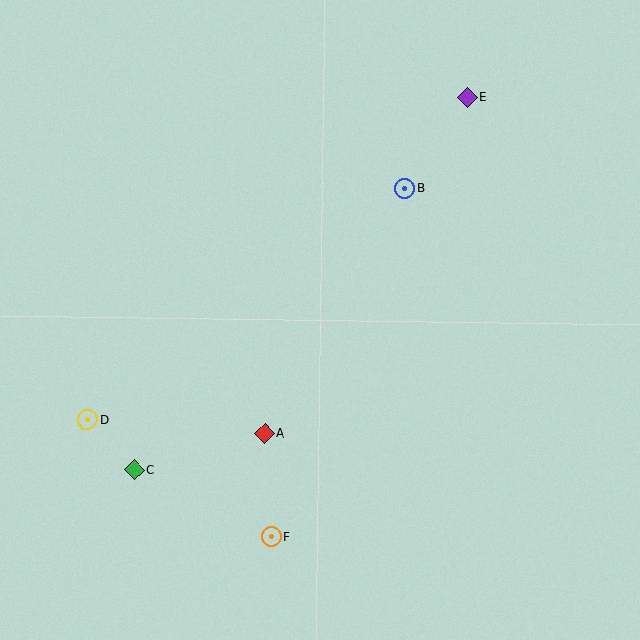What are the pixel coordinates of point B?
Point B is at (405, 189).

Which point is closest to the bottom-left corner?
Point C is closest to the bottom-left corner.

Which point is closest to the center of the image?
Point A at (265, 433) is closest to the center.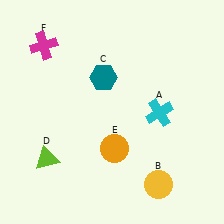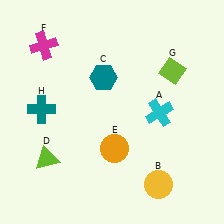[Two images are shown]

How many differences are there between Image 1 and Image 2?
There are 2 differences between the two images.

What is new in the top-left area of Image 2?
A teal cross (H) was added in the top-left area of Image 2.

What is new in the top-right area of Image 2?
A lime diamond (G) was added in the top-right area of Image 2.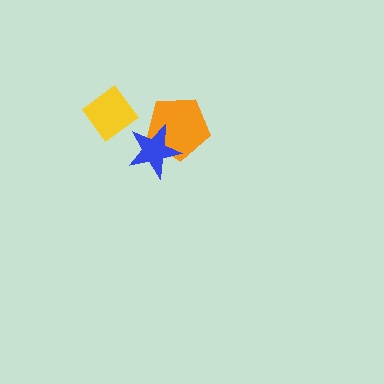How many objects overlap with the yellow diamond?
0 objects overlap with the yellow diamond.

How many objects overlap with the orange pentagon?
1 object overlaps with the orange pentagon.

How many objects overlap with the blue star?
1 object overlaps with the blue star.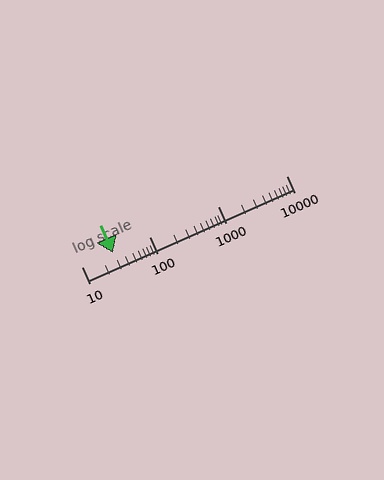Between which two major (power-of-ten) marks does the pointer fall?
The pointer is between 10 and 100.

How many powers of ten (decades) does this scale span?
The scale spans 3 decades, from 10 to 10000.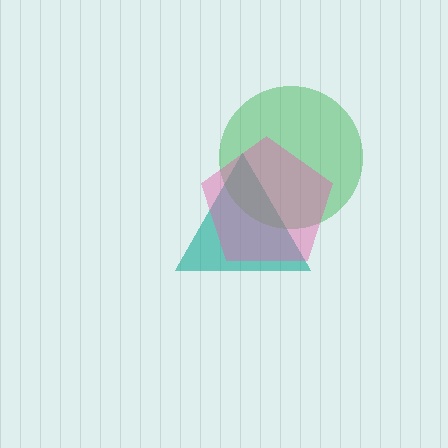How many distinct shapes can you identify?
There are 3 distinct shapes: a teal triangle, a green circle, a pink pentagon.